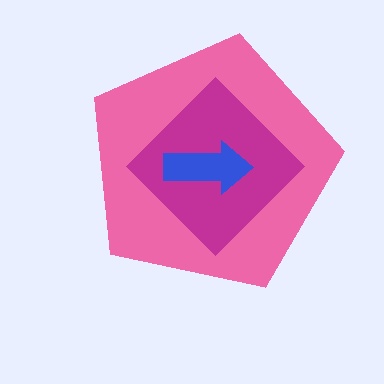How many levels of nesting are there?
3.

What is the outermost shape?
The pink pentagon.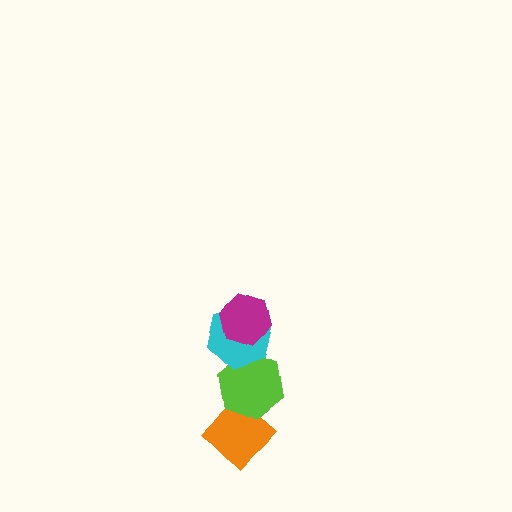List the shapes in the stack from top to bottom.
From top to bottom: the magenta hexagon, the cyan hexagon, the lime hexagon, the orange diamond.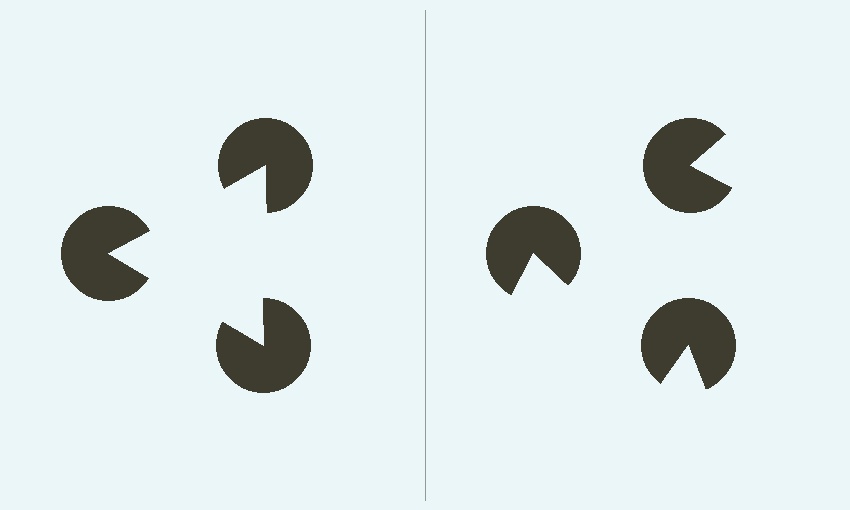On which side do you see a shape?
An illusory triangle appears on the left side. On the right side the wedge cuts are rotated, so no coherent shape forms.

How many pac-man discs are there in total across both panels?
6 — 3 on each side.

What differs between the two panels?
The pac-man discs are positioned identically on both sides; only the wedge orientations differ. On the left they align to a triangle; on the right they are misaligned.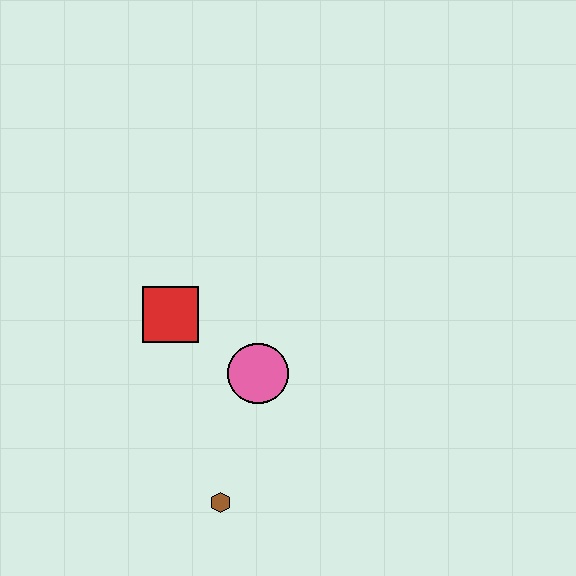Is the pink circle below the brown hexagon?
No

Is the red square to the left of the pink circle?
Yes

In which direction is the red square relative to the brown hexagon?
The red square is above the brown hexagon.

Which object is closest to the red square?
The pink circle is closest to the red square.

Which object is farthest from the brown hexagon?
The red square is farthest from the brown hexagon.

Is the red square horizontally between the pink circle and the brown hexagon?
No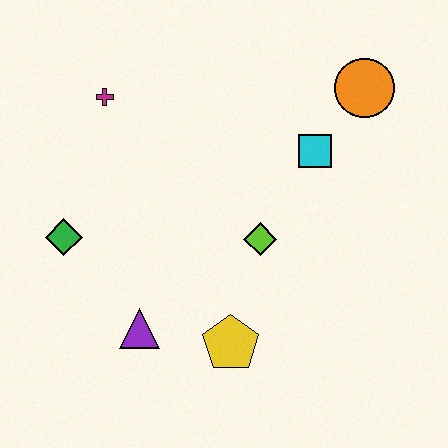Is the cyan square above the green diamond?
Yes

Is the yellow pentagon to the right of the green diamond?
Yes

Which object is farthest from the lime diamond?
The magenta cross is farthest from the lime diamond.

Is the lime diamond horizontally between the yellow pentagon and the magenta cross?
No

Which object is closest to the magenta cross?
The green diamond is closest to the magenta cross.